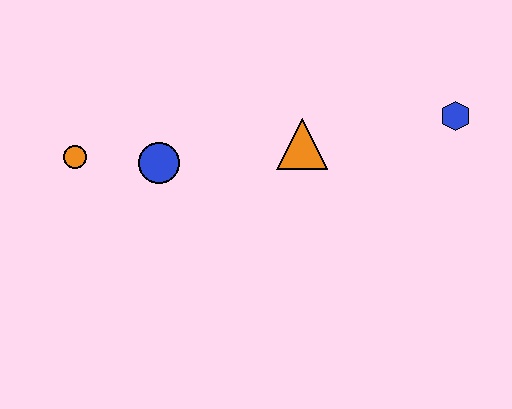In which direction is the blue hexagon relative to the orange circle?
The blue hexagon is to the right of the orange circle.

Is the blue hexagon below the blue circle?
No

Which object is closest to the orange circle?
The blue circle is closest to the orange circle.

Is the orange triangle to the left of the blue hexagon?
Yes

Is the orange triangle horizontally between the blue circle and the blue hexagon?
Yes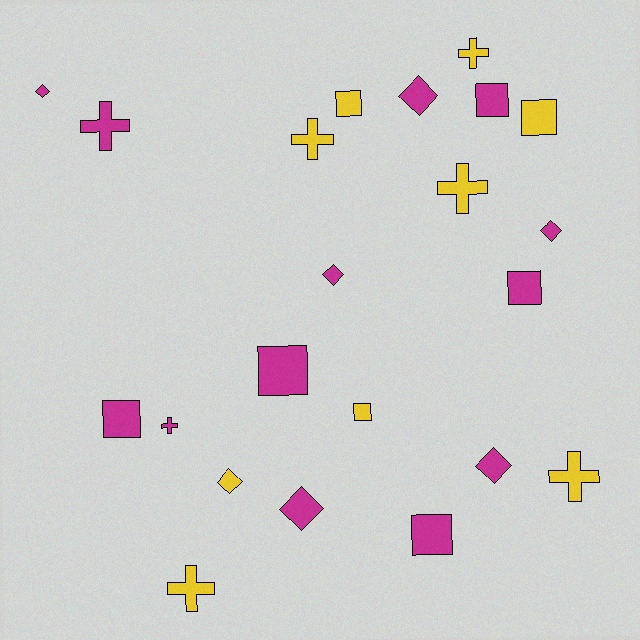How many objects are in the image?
There are 22 objects.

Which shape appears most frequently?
Square, with 8 objects.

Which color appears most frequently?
Magenta, with 13 objects.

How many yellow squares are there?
There are 3 yellow squares.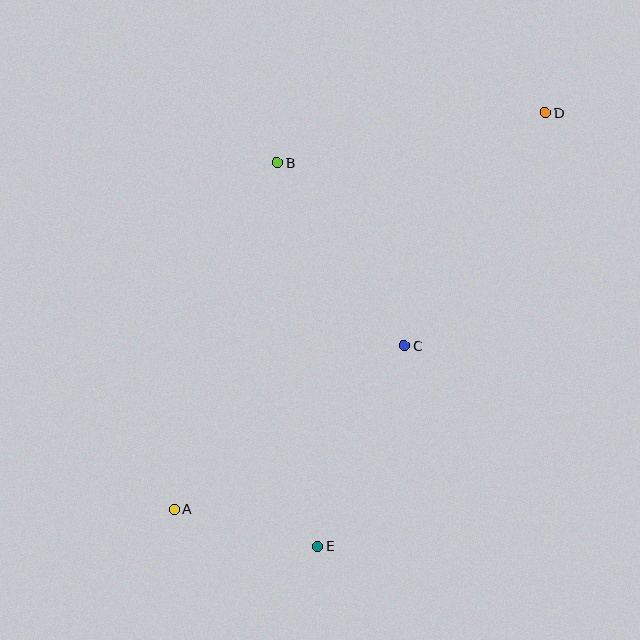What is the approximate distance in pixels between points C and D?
The distance between C and D is approximately 272 pixels.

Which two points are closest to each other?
Points A and E are closest to each other.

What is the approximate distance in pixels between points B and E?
The distance between B and E is approximately 386 pixels.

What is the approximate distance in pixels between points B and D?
The distance between B and D is approximately 272 pixels.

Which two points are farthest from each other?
Points A and D are farthest from each other.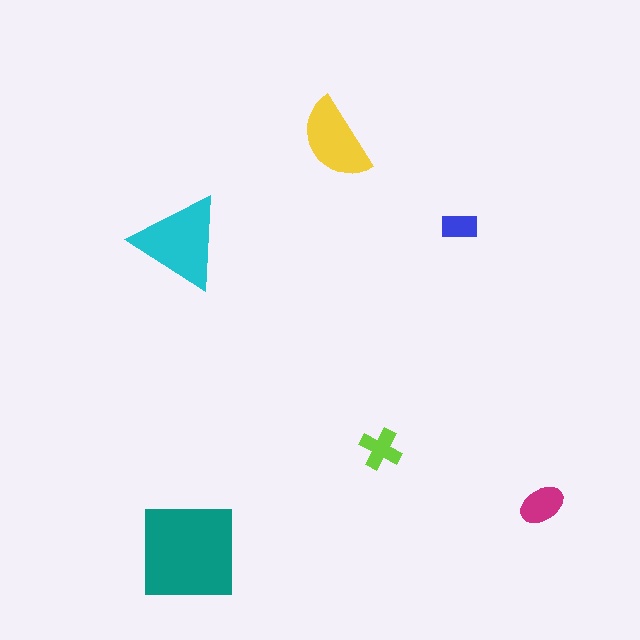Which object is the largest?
The teal square.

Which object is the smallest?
The blue rectangle.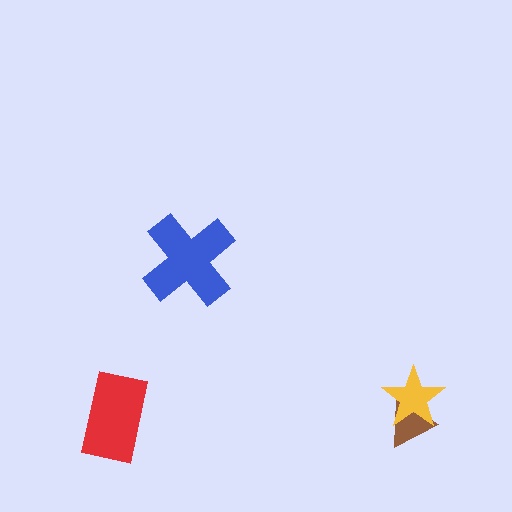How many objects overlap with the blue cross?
0 objects overlap with the blue cross.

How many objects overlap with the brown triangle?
1 object overlaps with the brown triangle.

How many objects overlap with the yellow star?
1 object overlaps with the yellow star.